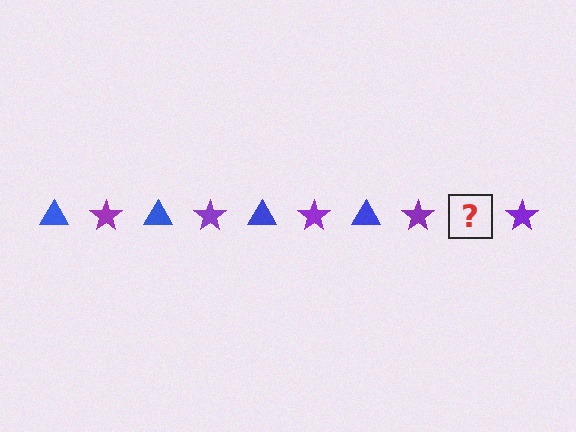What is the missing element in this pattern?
The missing element is a blue triangle.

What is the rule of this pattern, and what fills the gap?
The rule is that the pattern alternates between blue triangle and purple star. The gap should be filled with a blue triangle.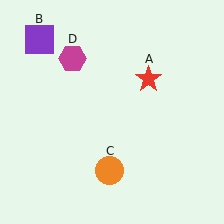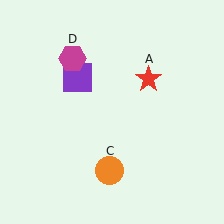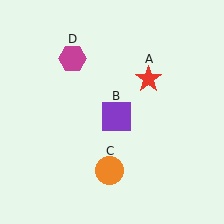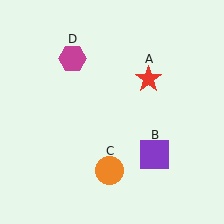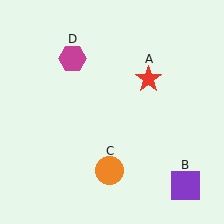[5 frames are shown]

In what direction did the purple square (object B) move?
The purple square (object B) moved down and to the right.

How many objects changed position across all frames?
1 object changed position: purple square (object B).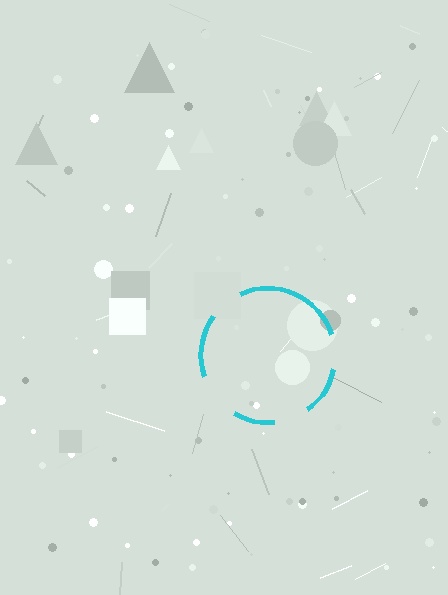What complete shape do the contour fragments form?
The contour fragments form a circle.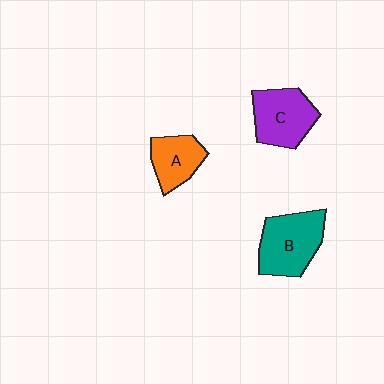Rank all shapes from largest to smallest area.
From largest to smallest: B (teal), C (purple), A (orange).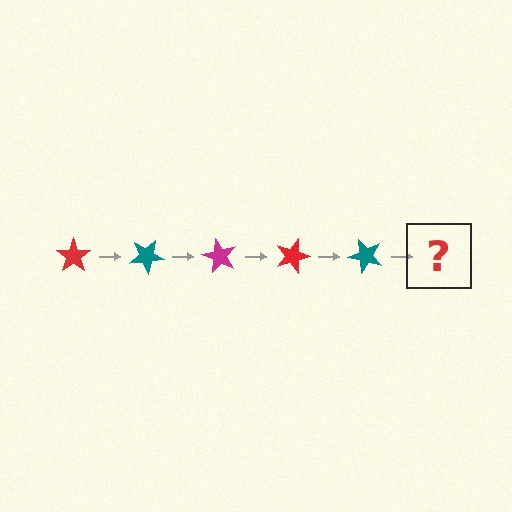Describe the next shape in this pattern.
It should be a magenta star, rotated 150 degrees from the start.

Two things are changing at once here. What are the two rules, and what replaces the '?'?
The two rules are that it rotates 30 degrees each step and the color cycles through red, teal, and magenta. The '?' should be a magenta star, rotated 150 degrees from the start.